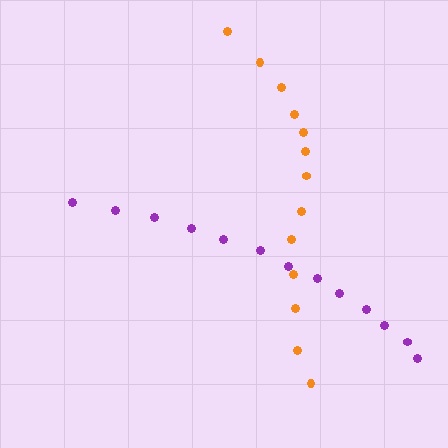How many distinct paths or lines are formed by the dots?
There are 2 distinct paths.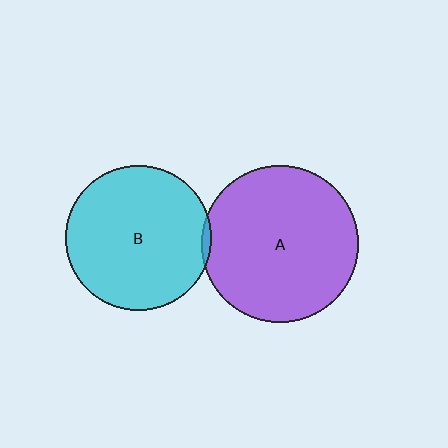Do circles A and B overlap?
Yes.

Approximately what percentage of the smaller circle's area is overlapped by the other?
Approximately 5%.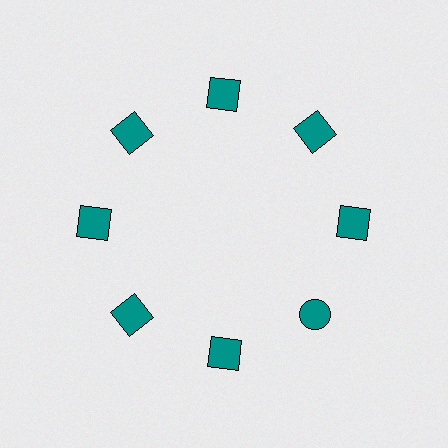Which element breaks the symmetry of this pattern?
The teal circle at roughly the 4 o'clock position breaks the symmetry. All other shapes are teal squares.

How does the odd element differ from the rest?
It has a different shape: circle instead of square.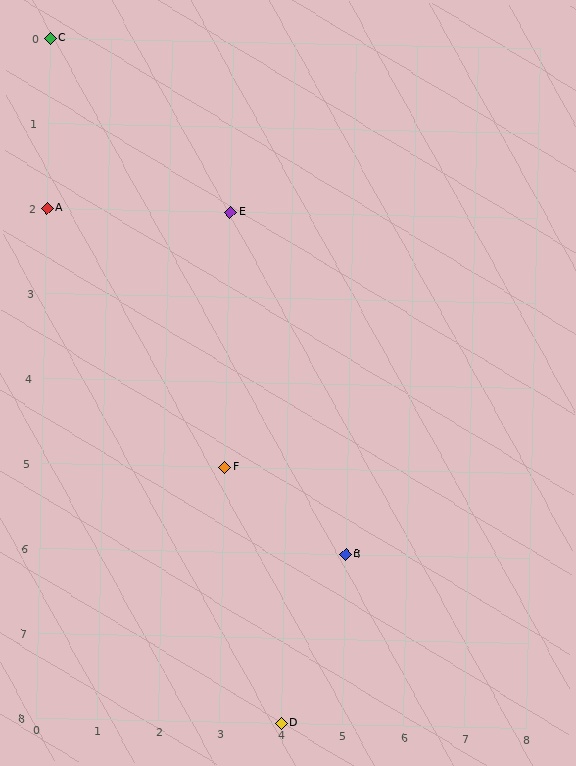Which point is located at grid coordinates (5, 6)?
Point B is at (5, 6).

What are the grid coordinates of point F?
Point F is at grid coordinates (3, 5).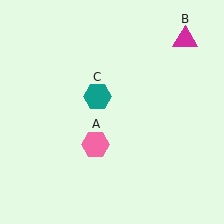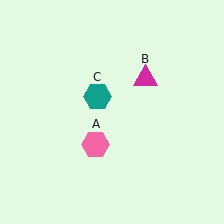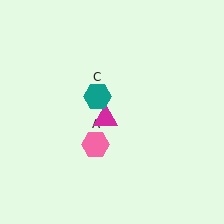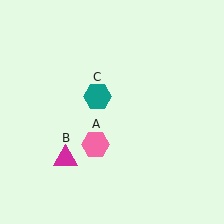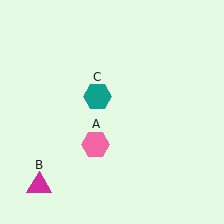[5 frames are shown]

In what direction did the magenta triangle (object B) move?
The magenta triangle (object B) moved down and to the left.